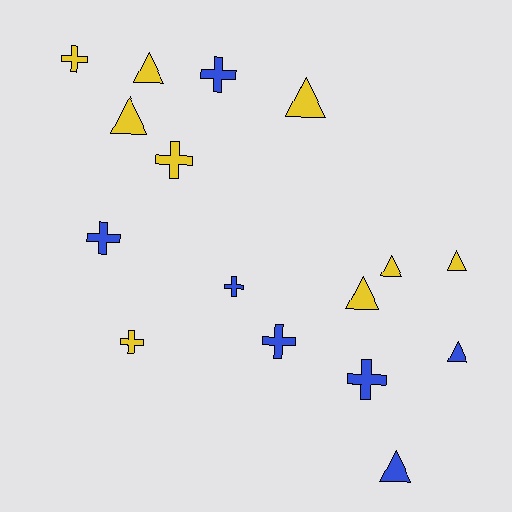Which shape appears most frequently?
Cross, with 8 objects.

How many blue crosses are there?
There are 5 blue crosses.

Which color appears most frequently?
Yellow, with 9 objects.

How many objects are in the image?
There are 16 objects.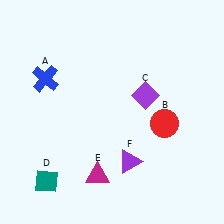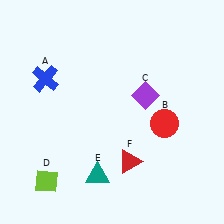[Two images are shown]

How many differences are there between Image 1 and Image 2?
There are 3 differences between the two images.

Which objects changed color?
D changed from teal to lime. E changed from magenta to teal. F changed from purple to red.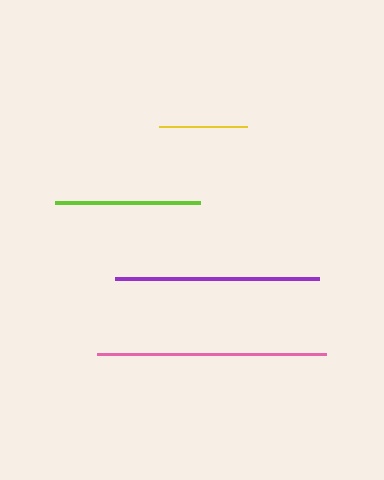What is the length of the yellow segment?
The yellow segment is approximately 88 pixels long.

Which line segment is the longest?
The pink line is the longest at approximately 229 pixels.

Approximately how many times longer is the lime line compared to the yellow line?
The lime line is approximately 1.6 times the length of the yellow line.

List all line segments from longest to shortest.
From longest to shortest: pink, purple, lime, yellow.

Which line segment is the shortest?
The yellow line is the shortest at approximately 88 pixels.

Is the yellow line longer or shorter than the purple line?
The purple line is longer than the yellow line.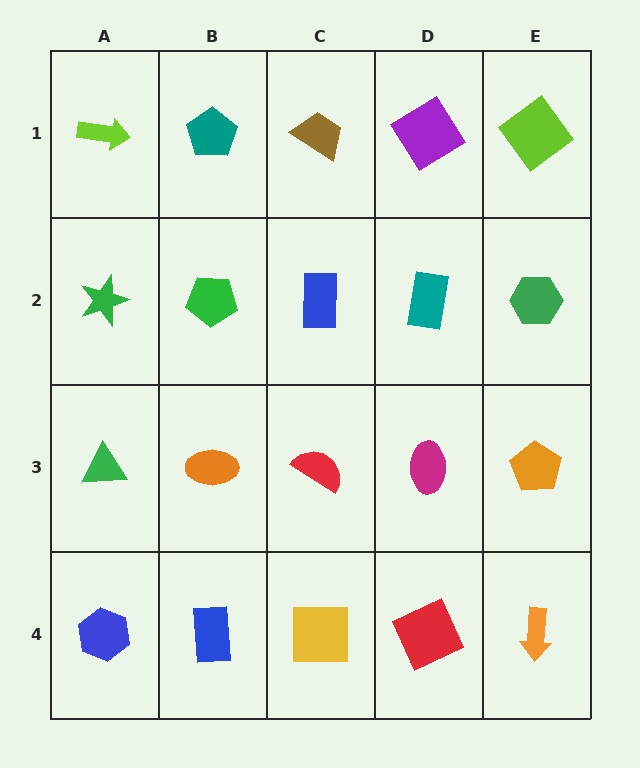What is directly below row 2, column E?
An orange pentagon.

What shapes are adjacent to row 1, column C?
A blue rectangle (row 2, column C), a teal pentagon (row 1, column B), a purple diamond (row 1, column D).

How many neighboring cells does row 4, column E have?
2.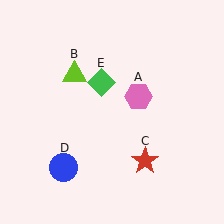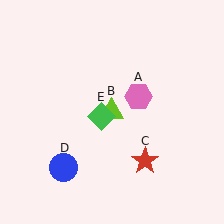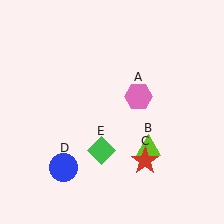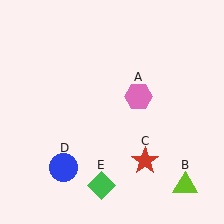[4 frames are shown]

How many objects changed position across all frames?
2 objects changed position: lime triangle (object B), green diamond (object E).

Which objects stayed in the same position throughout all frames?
Pink hexagon (object A) and red star (object C) and blue circle (object D) remained stationary.